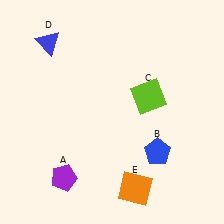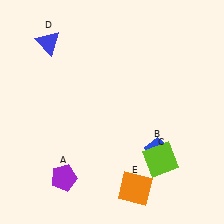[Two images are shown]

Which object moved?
The lime square (C) moved down.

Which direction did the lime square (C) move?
The lime square (C) moved down.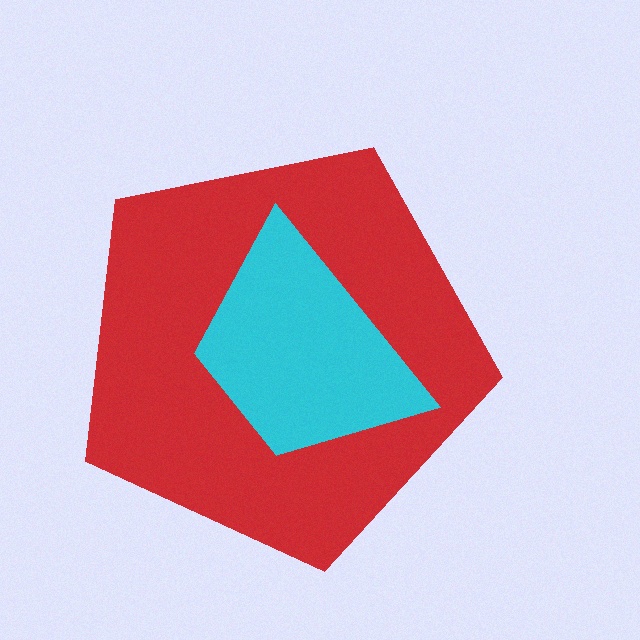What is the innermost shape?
The cyan trapezoid.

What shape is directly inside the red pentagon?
The cyan trapezoid.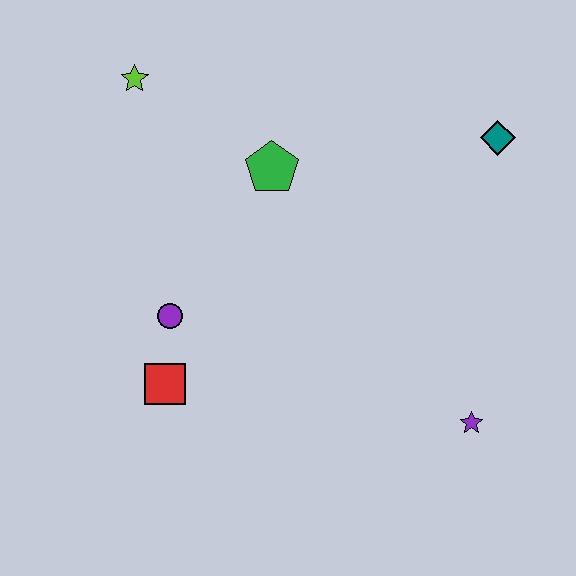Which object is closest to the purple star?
The teal diamond is closest to the purple star.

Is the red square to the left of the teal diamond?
Yes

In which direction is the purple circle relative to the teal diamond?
The purple circle is to the left of the teal diamond.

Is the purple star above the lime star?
No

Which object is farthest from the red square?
The teal diamond is farthest from the red square.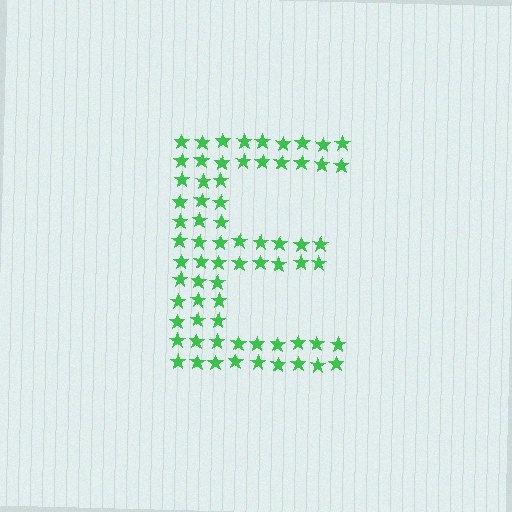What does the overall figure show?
The overall figure shows the letter E.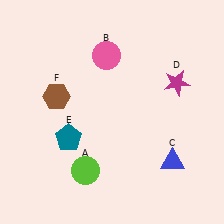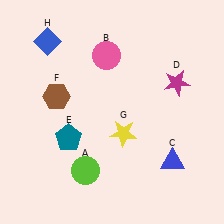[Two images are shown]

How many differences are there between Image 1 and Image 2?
There are 2 differences between the two images.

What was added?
A yellow star (G), a blue diamond (H) were added in Image 2.